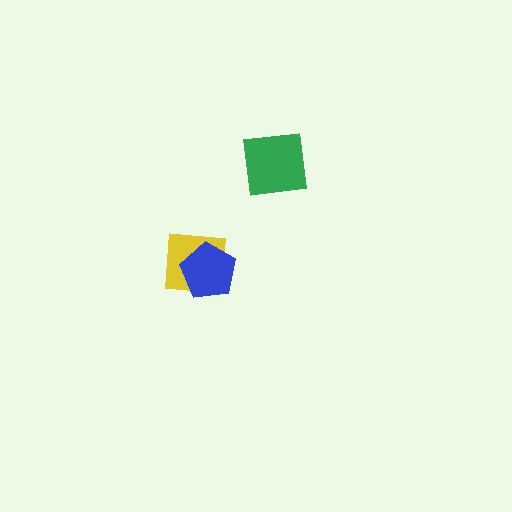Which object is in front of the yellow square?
The blue pentagon is in front of the yellow square.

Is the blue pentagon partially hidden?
No, no other shape covers it.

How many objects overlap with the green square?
0 objects overlap with the green square.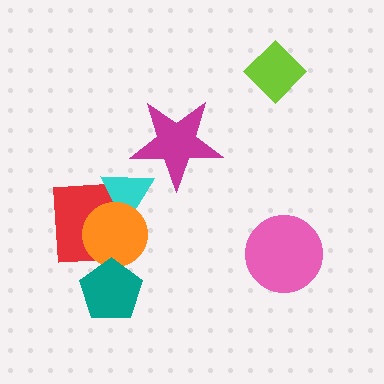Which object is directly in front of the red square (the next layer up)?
The cyan triangle is directly in front of the red square.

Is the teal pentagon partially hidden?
No, no other shape covers it.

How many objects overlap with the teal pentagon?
1 object overlaps with the teal pentagon.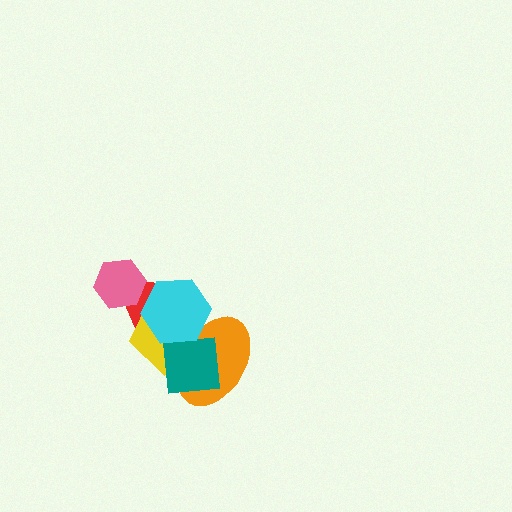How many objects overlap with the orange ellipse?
3 objects overlap with the orange ellipse.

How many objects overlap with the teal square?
2 objects overlap with the teal square.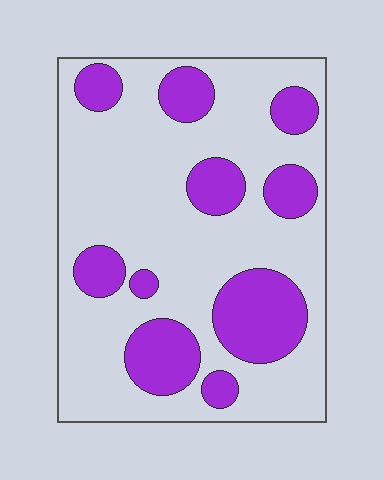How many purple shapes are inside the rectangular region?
10.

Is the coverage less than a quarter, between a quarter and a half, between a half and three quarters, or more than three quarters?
Between a quarter and a half.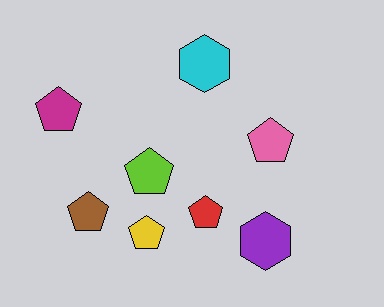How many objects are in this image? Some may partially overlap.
There are 8 objects.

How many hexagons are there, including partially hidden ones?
There are 2 hexagons.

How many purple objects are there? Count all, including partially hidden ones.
There is 1 purple object.